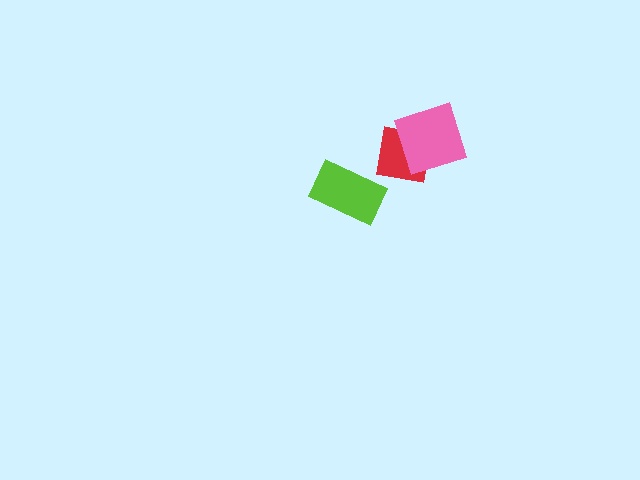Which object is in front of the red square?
The pink square is in front of the red square.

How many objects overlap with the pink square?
1 object overlaps with the pink square.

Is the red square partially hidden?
Yes, it is partially covered by another shape.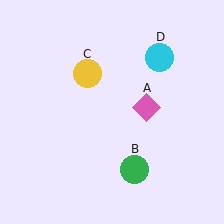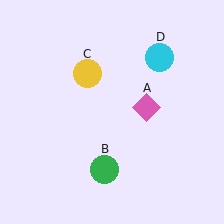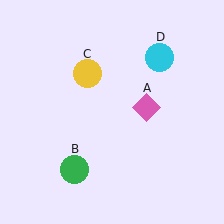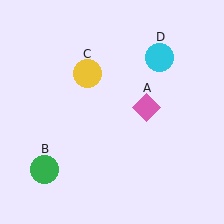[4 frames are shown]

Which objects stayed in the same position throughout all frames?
Pink diamond (object A) and yellow circle (object C) and cyan circle (object D) remained stationary.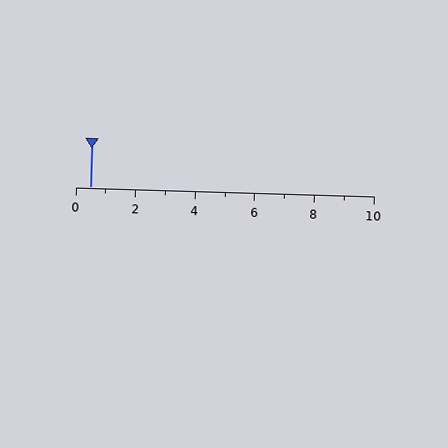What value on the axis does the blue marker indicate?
The marker indicates approximately 0.5.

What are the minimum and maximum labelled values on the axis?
The axis runs from 0 to 10.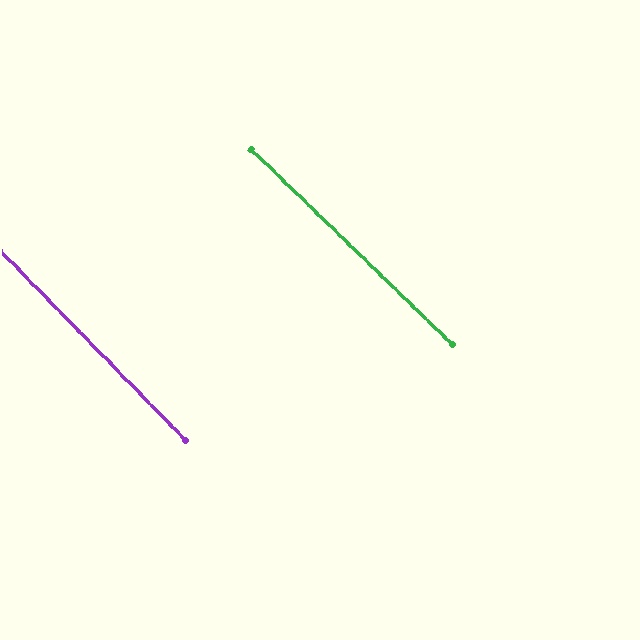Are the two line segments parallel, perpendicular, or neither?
Parallel — their directions differ by only 1.2°.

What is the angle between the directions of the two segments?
Approximately 1 degree.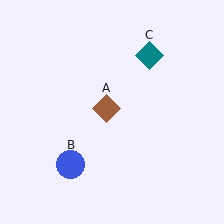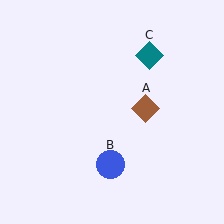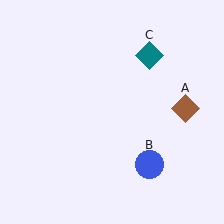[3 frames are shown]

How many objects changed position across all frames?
2 objects changed position: brown diamond (object A), blue circle (object B).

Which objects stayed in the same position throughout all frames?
Teal diamond (object C) remained stationary.